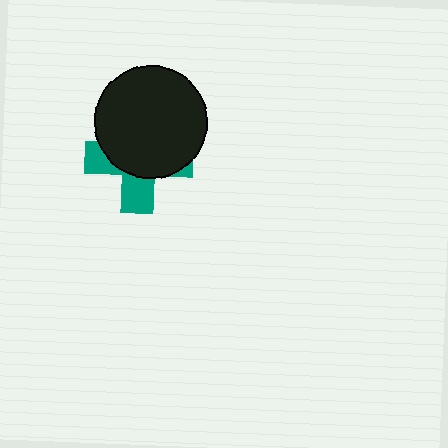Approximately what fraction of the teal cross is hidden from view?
Roughly 64% of the teal cross is hidden behind the black circle.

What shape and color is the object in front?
The object in front is a black circle.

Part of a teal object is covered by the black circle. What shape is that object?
It is a cross.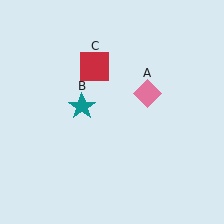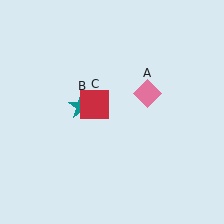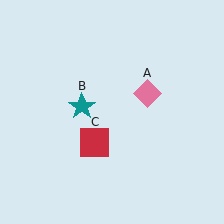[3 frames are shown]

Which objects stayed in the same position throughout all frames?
Pink diamond (object A) and teal star (object B) remained stationary.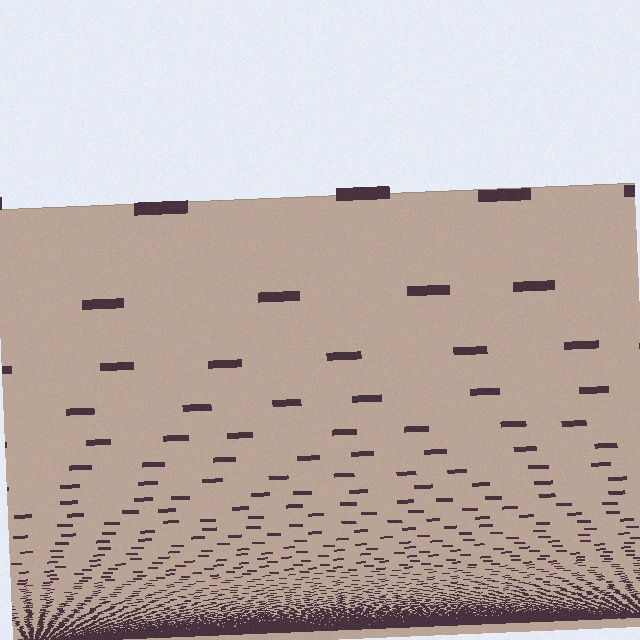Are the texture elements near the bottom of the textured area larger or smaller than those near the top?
Smaller. The gradient is inverted — elements near the bottom are smaller and denser.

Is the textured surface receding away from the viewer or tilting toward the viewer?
The surface appears to tilt toward the viewer. Texture elements get larger and sparser toward the top.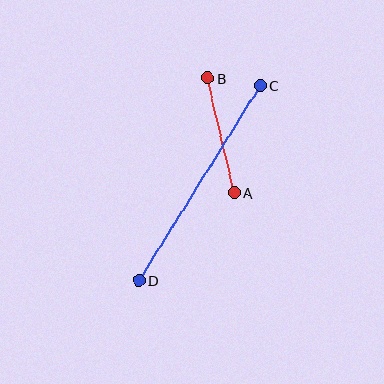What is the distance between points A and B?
The distance is approximately 118 pixels.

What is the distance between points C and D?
The distance is approximately 229 pixels.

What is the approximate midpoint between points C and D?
The midpoint is at approximately (200, 183) pixels.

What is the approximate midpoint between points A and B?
The midpoint is at approximately (221, 136) pixels.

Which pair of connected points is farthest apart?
Points C and D are farthest apart.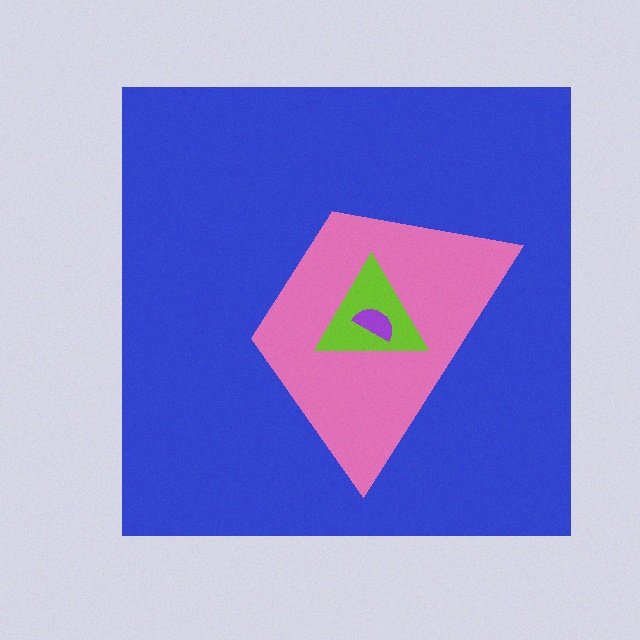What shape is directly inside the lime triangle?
The purple semicircle.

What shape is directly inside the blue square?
The pink trapezoid.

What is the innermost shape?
The purple semicircle.